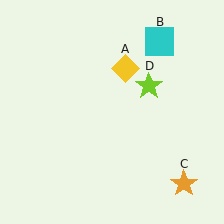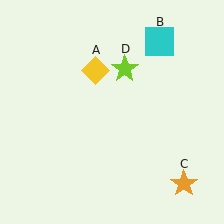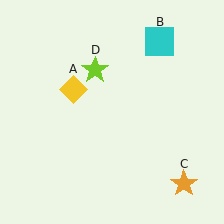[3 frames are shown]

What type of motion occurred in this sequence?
The yellow diamond (object A), lime star (object D) rotated counterclockwise around the center of the scene.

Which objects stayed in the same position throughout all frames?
Cyan square (object B) and orange star (object C) remained stationary.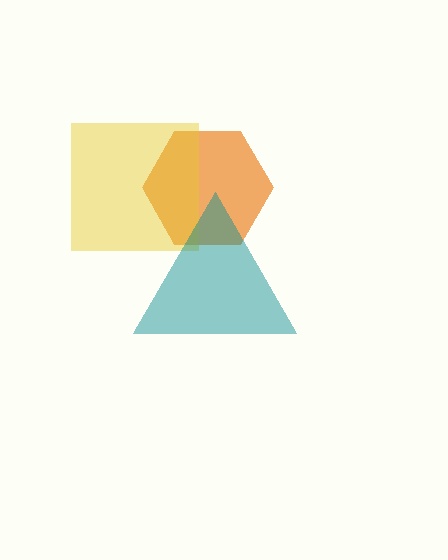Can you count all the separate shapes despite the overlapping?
Yes, there are 3 separate shapes.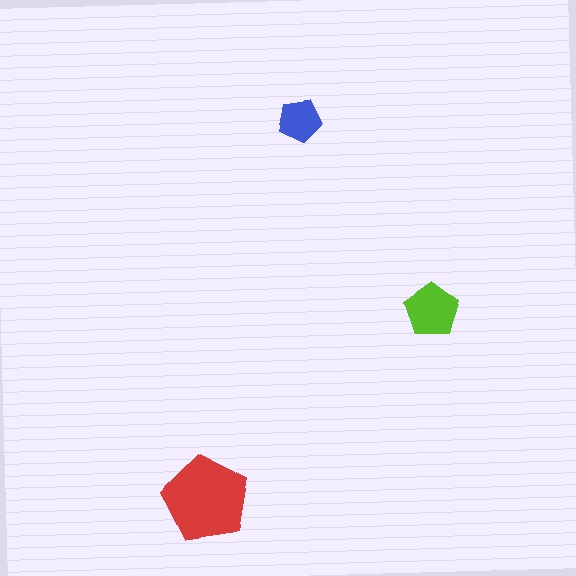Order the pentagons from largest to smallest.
the red one, the lime one, the blue one.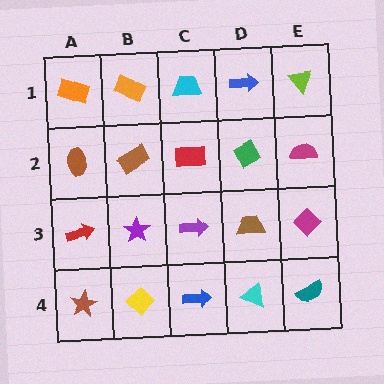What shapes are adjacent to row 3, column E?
A magenta semicircle (row 2, column E), a teal semicircle (row 4, column E), a brown trapezoid (row 3, column D).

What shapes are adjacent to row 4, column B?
A purple star (row 3, column B), a brown star (row 4, column A), a blue arrow (row 4, column C).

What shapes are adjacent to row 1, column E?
A magenta semicircle (row 2, column E), a blue arrow (row 1, column D).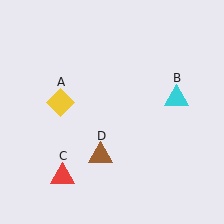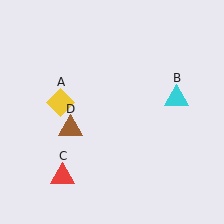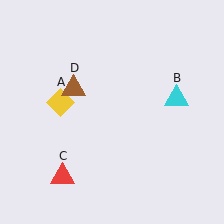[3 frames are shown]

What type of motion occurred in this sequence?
The brown triangle (object D) rotated clockwise around the center of the scene.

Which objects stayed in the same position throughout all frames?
Yellow diamond (object A) and cyan triangle (object B) and red triangle (object C) remained stationary.